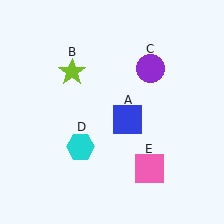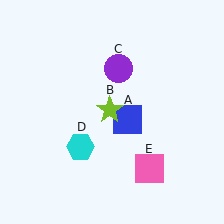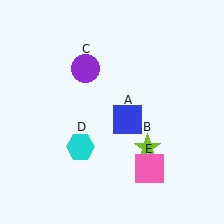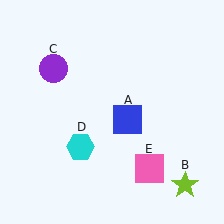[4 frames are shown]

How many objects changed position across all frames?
2 objects changed position: lime star (object B), purple circle (object C).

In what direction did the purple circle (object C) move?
The purple circle (object C) moved left.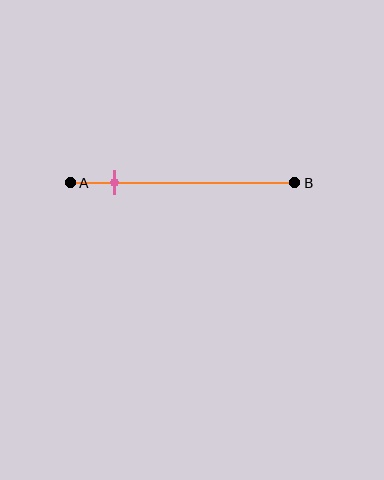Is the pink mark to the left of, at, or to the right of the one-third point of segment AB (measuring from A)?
The pink mark is to the left of the one-third point of segment AB.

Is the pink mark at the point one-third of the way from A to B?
No, the mark is at about 20% from A, not at the 33% one-third point.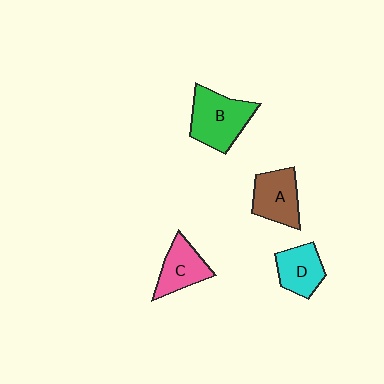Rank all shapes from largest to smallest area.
From largest to smallest: B (green), A (brown), C (pink), D (cyan).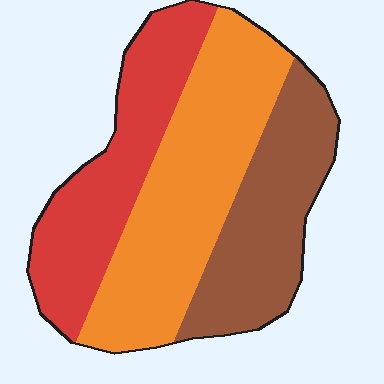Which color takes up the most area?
Orange, at roughly 40%.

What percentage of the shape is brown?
Brown covers 28% of the shape.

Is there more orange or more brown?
Orange.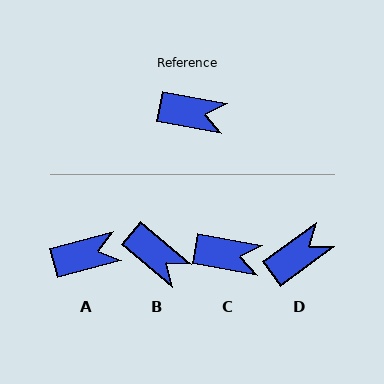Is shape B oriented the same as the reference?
No, it is off by about 29 degrees.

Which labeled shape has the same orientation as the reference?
C.